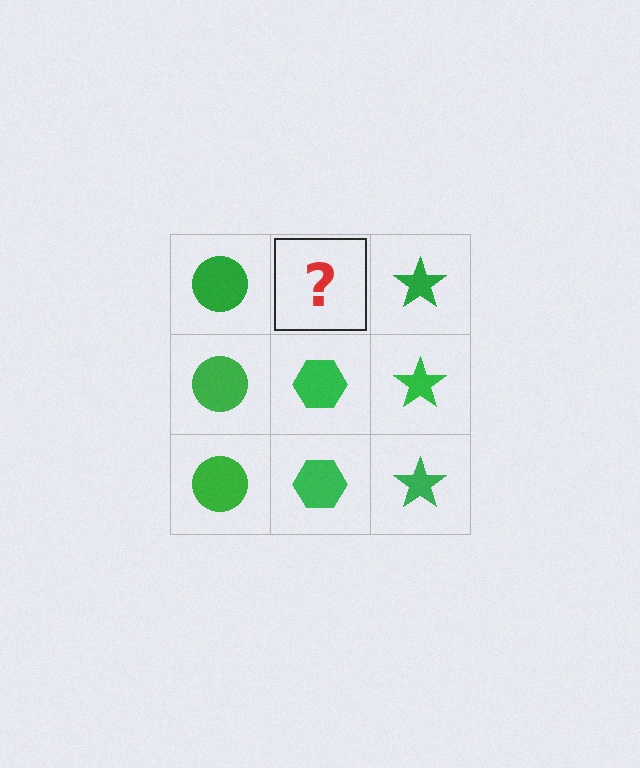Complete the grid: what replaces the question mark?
The question mark should be replaced with a green hexagon.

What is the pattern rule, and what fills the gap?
The rule is that each column has a consistent shape. The gap should be filled with a green hexagon.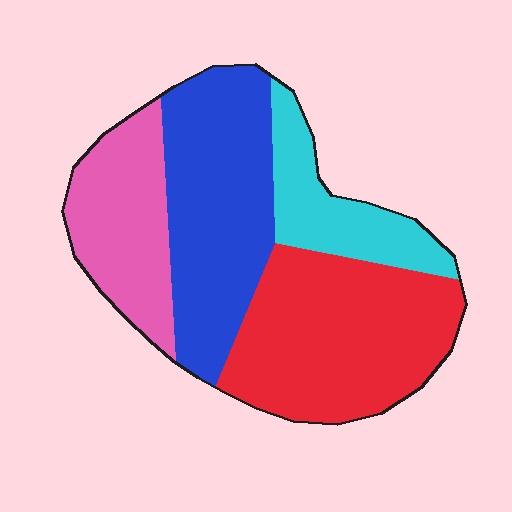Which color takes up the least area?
Cyan, at roughly 15%.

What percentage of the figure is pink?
Pink takes up about one fifth (1/5) of the figure.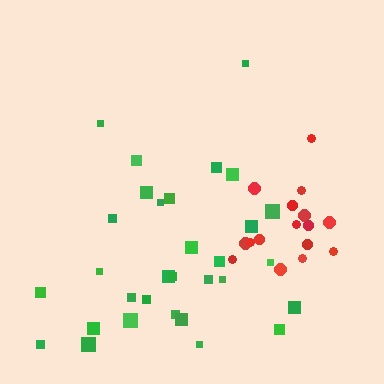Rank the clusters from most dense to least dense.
red, green.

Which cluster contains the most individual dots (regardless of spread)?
Green (31).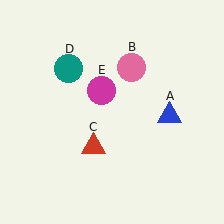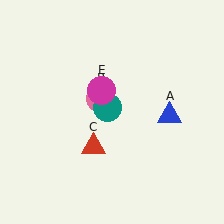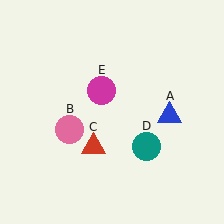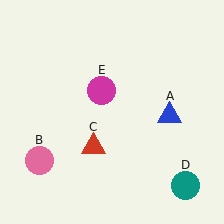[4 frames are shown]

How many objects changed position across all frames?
2 objects changed position: pink circle (object B), teal circle (object D).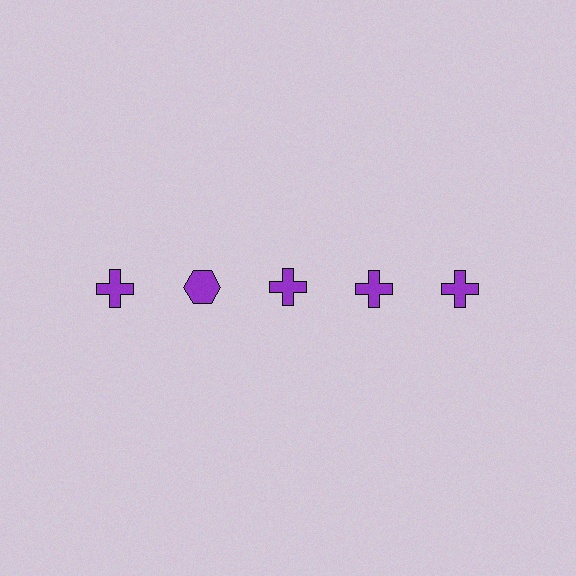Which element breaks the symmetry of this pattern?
The purple hexagon in the top row, second from left column breaks the symmetry. All other shapes are purple crosses.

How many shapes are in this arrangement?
There are 5 shapes arranged in a grid pattern.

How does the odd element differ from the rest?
It has a different shape: hexagon instead of cross.